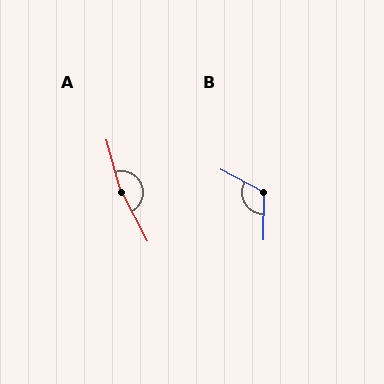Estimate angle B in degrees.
Approximately 117 degrees.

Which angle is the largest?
A, at approximately 168 degrees.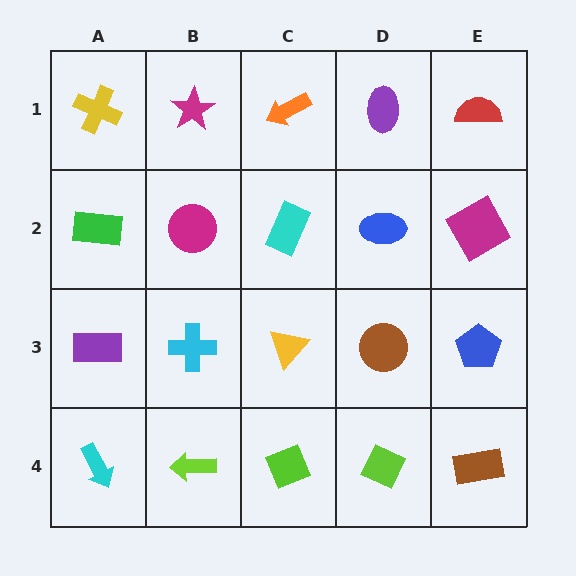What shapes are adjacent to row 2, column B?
A magenta star (row 1, column B), a cyan cross (row 3, column B), a green rectangle (row 2, column A), a cyan rectangle (row 2, column C).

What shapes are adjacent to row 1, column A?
A green rectangle (row 2, column A), a magenta star (row 1, column B).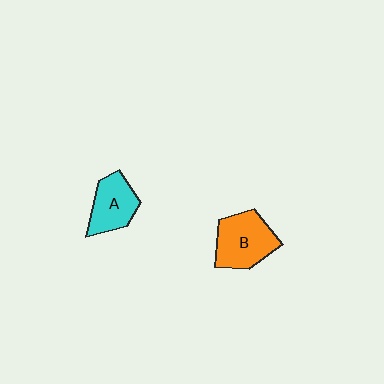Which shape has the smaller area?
Shape A (cyan).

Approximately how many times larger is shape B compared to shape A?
Approximately 1.3 times.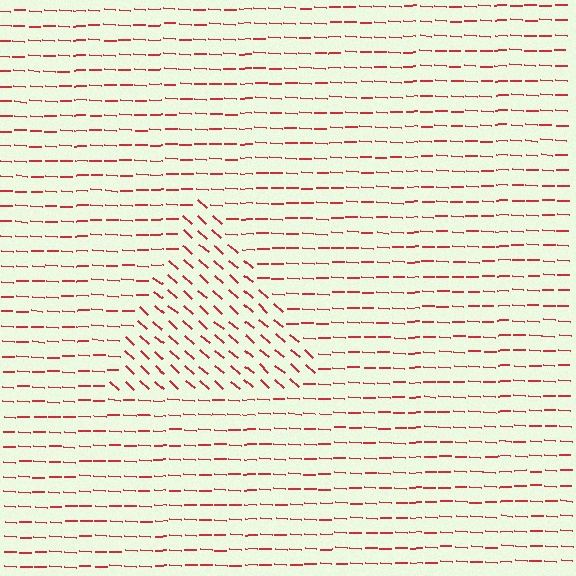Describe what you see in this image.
The image is filled with small red line segments. A triangle region in the image has lines oriented differently from the surrounding lines, creating a visible texture boundary.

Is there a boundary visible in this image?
Yes, there is a texture boundary formed by a change in line orientation.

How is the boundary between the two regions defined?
The boundary is defined purely by a change in line orientation (approximately 39 degrees difference). All lines are the same color and thickness.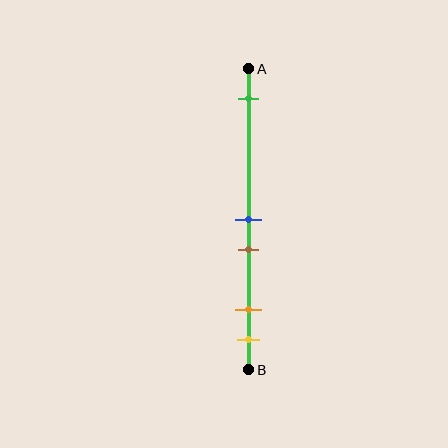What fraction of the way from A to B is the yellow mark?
The yellow mark is approximately 90% (0.9) of the way from A to B.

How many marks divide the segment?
There are 5 marks dividing the segment.